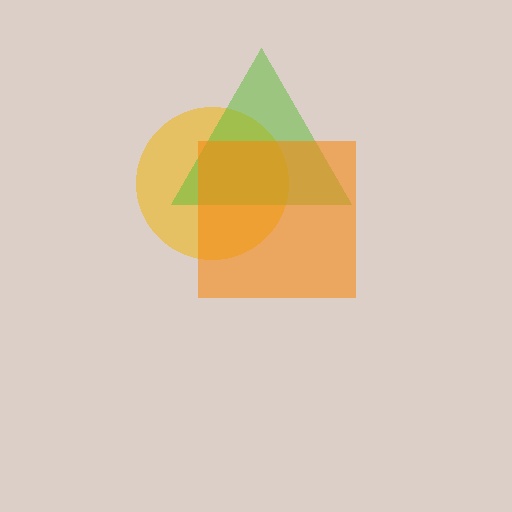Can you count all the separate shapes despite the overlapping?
Yes, there are 3 separate shapes.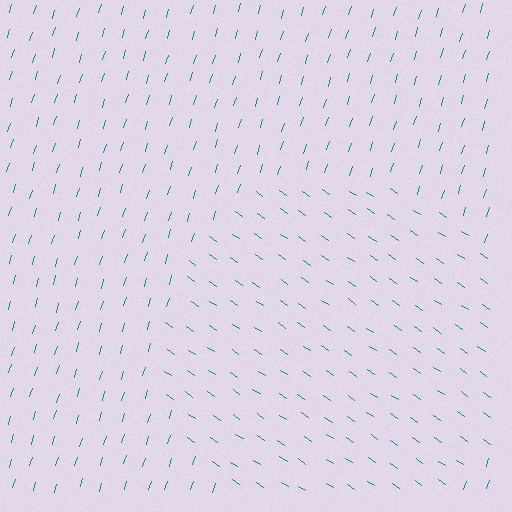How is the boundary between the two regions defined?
The boundary is defined purely by a change in line orientation (approximately 73 degrees difference). All lines are the same color and thickness.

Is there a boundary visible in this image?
Yes, there is a texture boundary formed by a change in line orientation.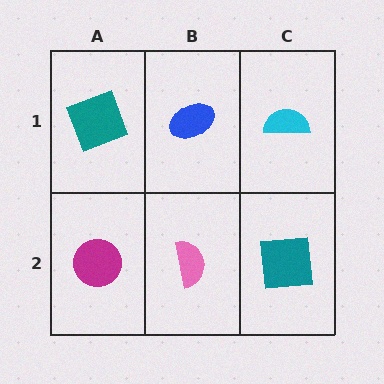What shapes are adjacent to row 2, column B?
A blue ellipse (row 1, column B), a magenta circle (row 2, column A), a teal square (row 2, column C).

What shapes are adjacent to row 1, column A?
A magenta circle (row 2, column A), a blue ellipse (row 1, column B).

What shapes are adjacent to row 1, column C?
A teal square (row 2, column C), a blue ellipse (row 1, column B).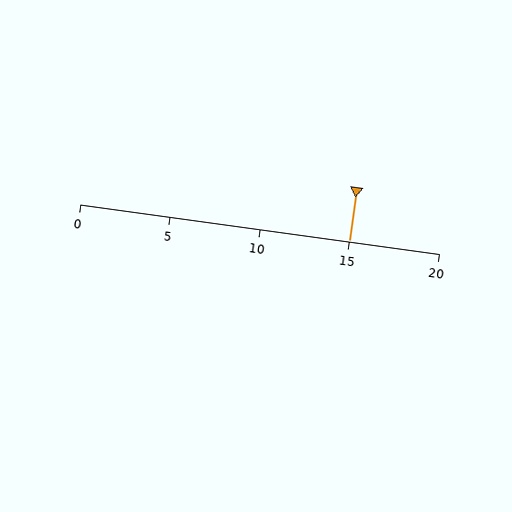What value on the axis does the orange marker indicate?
The marker indicates approximately 15.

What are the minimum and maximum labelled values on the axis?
The axis runs from 0 to 20.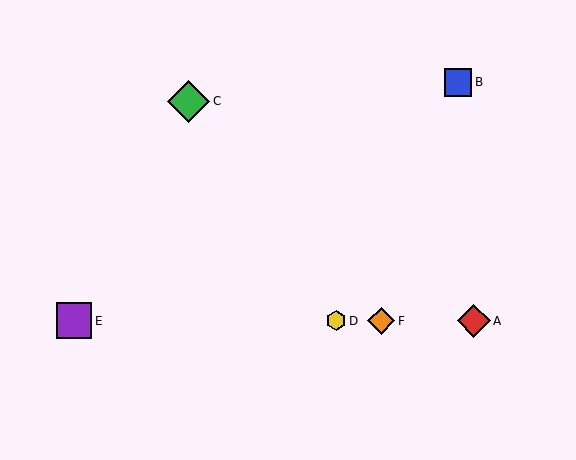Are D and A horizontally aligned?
Yes, both are at y≈321.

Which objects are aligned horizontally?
Objects A, D, E, F are aligned horizontally.